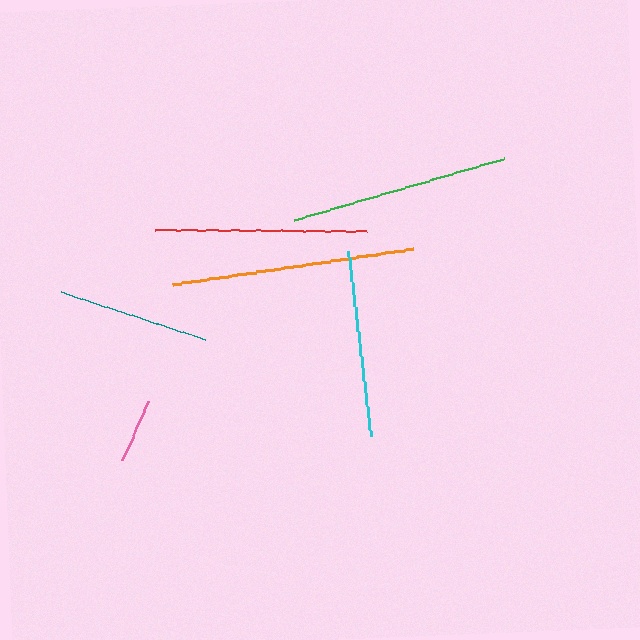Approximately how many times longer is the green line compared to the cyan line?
The green line is approximately 1.2 times the length of the cyan line.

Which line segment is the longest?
The orange line is the longest at approximately 244 pixels.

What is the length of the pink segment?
The pink segment is approximately 64 pixels long.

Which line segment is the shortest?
The pink line is the shortest at approximately 64 pixels.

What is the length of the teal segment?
The teal segment is approximately 152 pixels long.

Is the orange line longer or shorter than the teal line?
The orange line is longer than the teal line.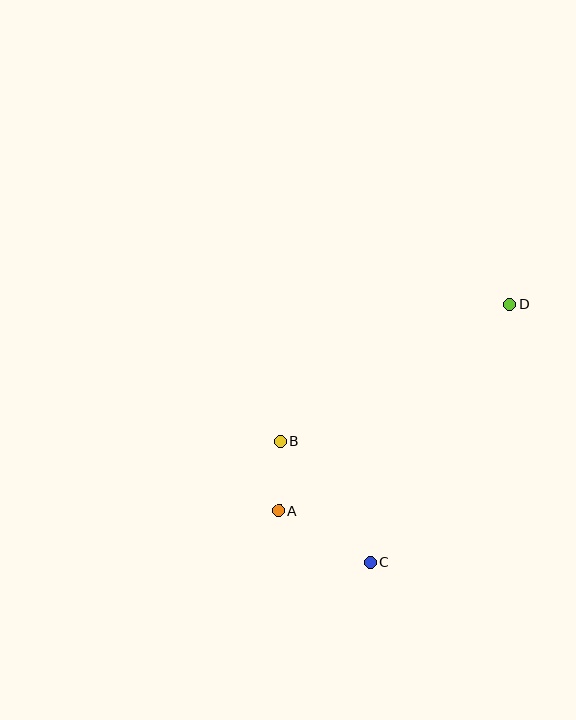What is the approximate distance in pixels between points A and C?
The distance between A and C is approximately 105 pixels.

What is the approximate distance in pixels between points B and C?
The distance between B and C is approximately 150 pixels.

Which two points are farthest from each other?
Points A and D are farthest from each other.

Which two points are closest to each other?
Points A and B are closest to each other.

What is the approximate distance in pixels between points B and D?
The distance between B and D is approximately 266 pixels.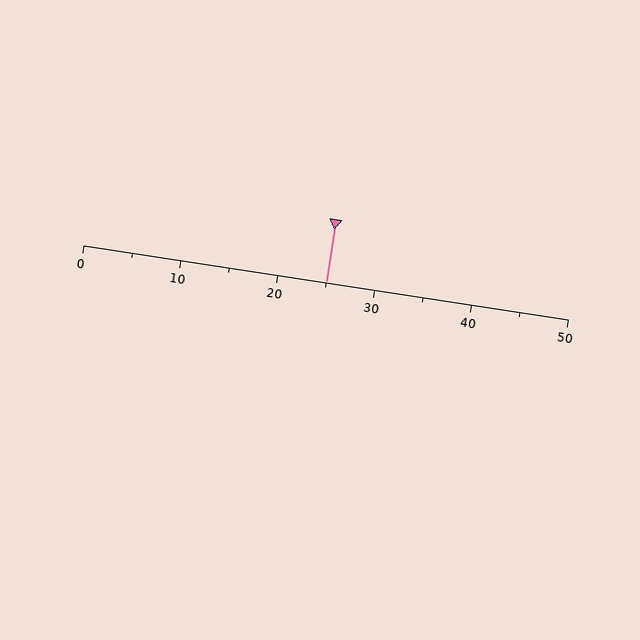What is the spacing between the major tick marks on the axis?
The major ticks are spaced 10 apart.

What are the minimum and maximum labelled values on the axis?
The axis runs from 0 to 50.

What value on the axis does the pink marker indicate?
The marker indicates approximately 25.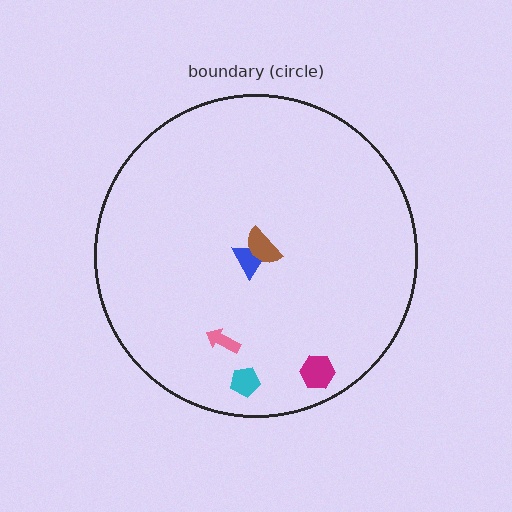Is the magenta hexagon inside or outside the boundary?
Inside.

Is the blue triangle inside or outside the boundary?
Inside.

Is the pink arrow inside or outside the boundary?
Inside.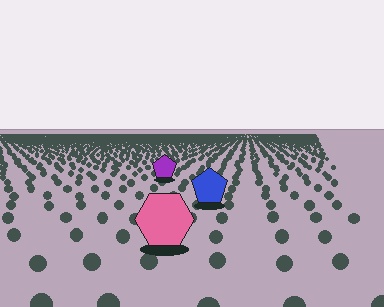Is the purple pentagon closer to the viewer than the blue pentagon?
No. The blue pentagon is closer — you can tell from the texture gradient: the ground texture is coarser near it.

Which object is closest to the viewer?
The pink hexagon is closest. The texture marks near it are larger and more spread out.